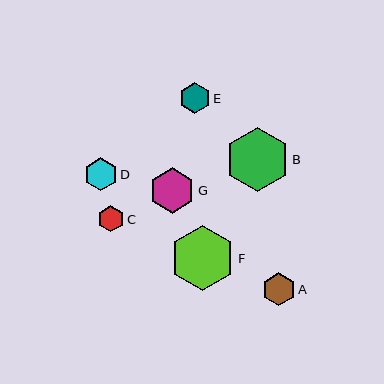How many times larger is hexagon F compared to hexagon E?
Hexagon F is approximately 2.1 times the size of hexagon E.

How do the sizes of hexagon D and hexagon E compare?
Hexagon D and hexagon E are approximately the same size.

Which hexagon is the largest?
Hexagon F is the largest with a size of approximately 65 pixels.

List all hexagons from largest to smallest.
From largest to smallest: F, B, G, D, A, E, C.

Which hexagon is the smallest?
Hexagon C is the smallest with a size of approximately 26 pixels.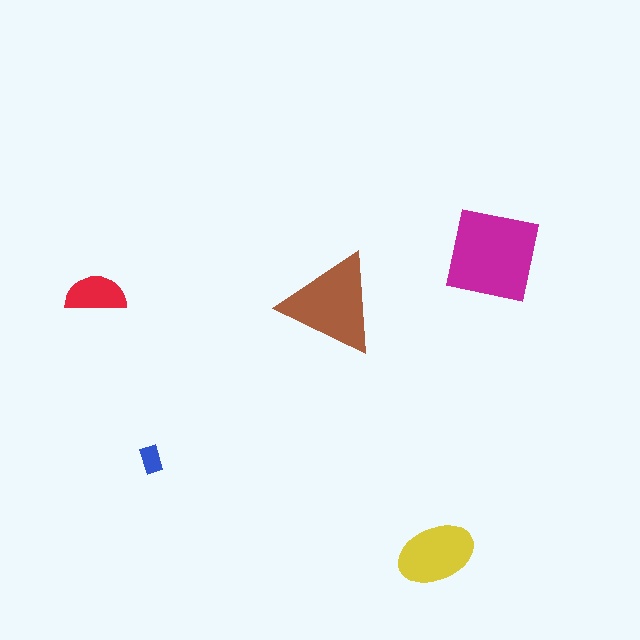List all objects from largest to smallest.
The magenta square, the brown triangle, the yellow ellipse, the red semicircle, the blue rectangle.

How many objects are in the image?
There are 5 objects in the image.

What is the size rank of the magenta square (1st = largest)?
1st.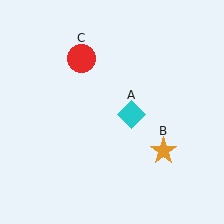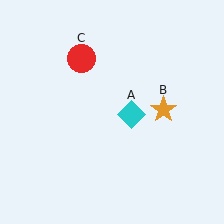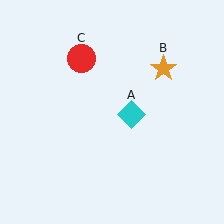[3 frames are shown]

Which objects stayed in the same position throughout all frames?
Cyan diamond (object A) and red circle (object C) remained stationary.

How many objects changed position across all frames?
1 object changed position: orange star (object B).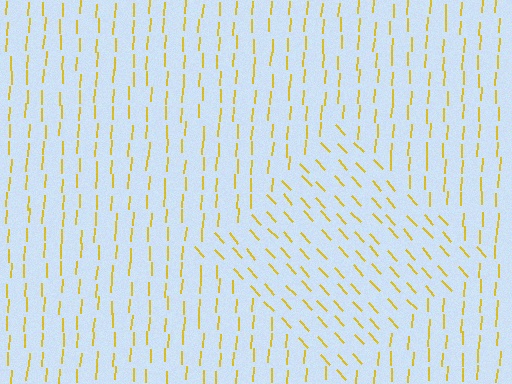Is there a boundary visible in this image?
Yes, there is a texture boundary formed by a change in line orientation.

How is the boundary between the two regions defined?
The boundary is defined purely by a change in line orientation (approximately 45 degrees difference). All lines are the same color and thickness.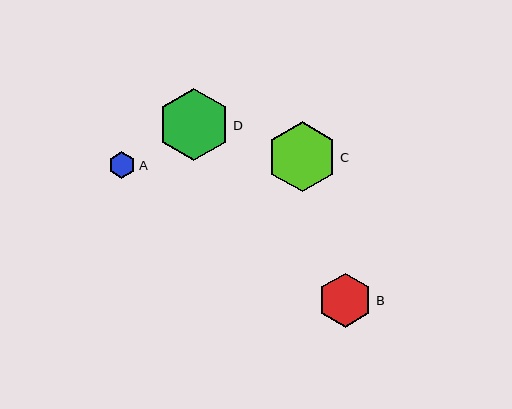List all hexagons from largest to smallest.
From largest to smallest: D, C, B, A.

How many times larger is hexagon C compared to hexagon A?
Hexagon C is approximately 2.6 times the size of hexagon A.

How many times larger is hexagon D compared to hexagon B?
Hexagon D is approximately 1.3 times the size of hexagon B.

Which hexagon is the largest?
Hexagon D is the largest with a size of approximately 73 pixels.